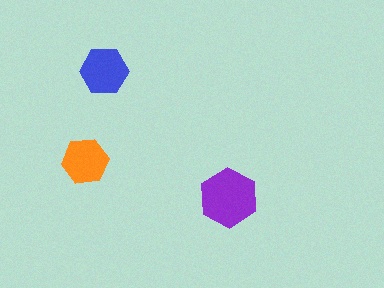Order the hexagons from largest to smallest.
the purple one, the blue one, the orange one.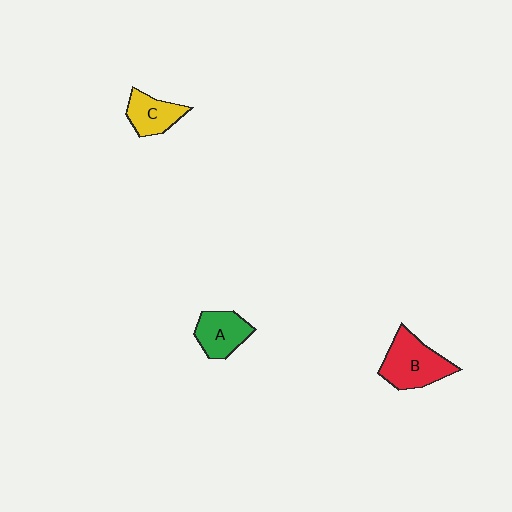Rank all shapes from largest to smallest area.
From largest to smallest: B (red), A (green), C (yellow).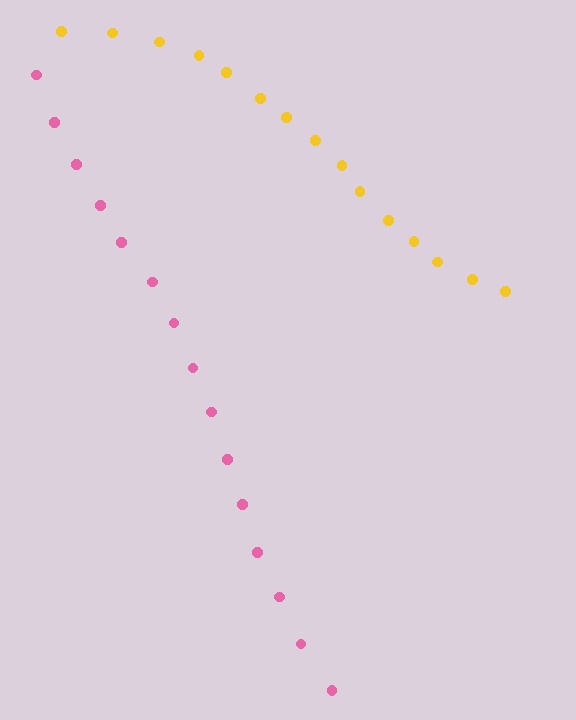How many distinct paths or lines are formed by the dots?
There are 2 distinct paths.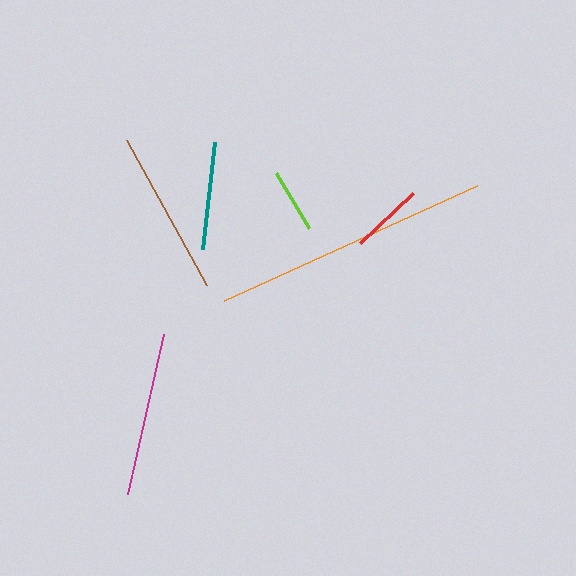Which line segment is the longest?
The orange line is the longest at approximately 278 pixels.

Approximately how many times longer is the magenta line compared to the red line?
The magenta line is approximately 2.2 times the length of the red line.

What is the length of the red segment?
The red segment is approximately 73 pixels long.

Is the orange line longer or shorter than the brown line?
The orange line is longer than the brown line.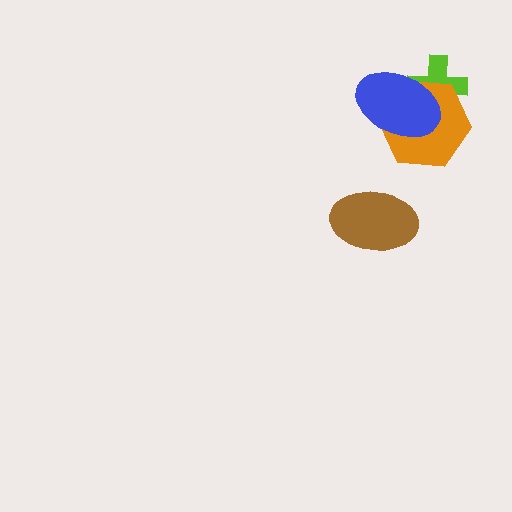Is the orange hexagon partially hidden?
Yes, it is partially covered by another shape.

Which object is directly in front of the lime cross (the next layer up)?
The orange hexagon is directly in front of the lime cross.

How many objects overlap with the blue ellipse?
2 objects overlap with the blue ellipse.